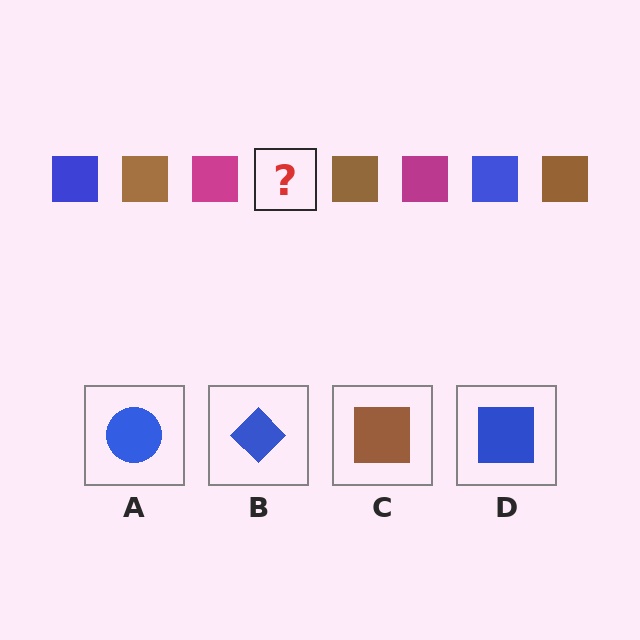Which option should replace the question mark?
Option D.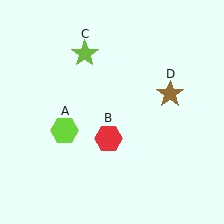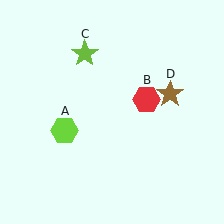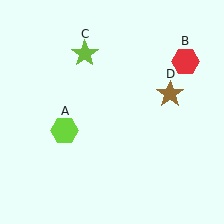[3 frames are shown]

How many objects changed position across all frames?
1 object changed position: red hexagon (object B).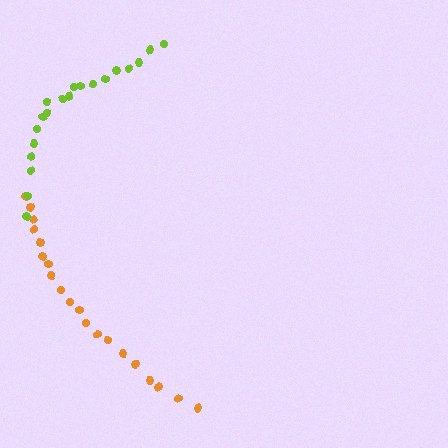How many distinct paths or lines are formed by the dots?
There are 2 distinct paths.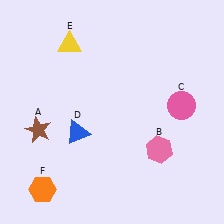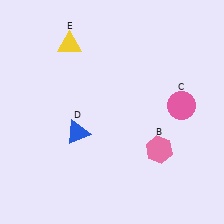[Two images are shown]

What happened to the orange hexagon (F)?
The orange hexagon (F) was removed in Image 2. It was in the bottom-left area of Image 1.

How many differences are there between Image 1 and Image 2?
There are 2 differences between the two images.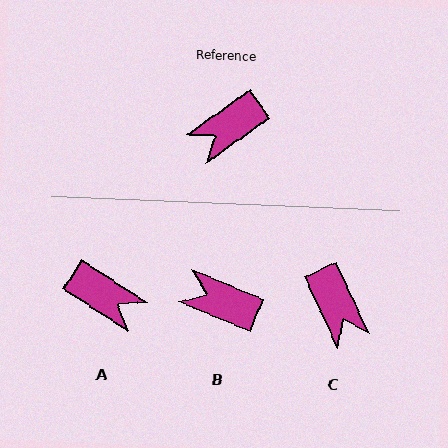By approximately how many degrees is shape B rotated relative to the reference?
Approximately 58 degrees clockwise.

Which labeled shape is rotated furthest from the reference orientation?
A, about 111 degrees away.